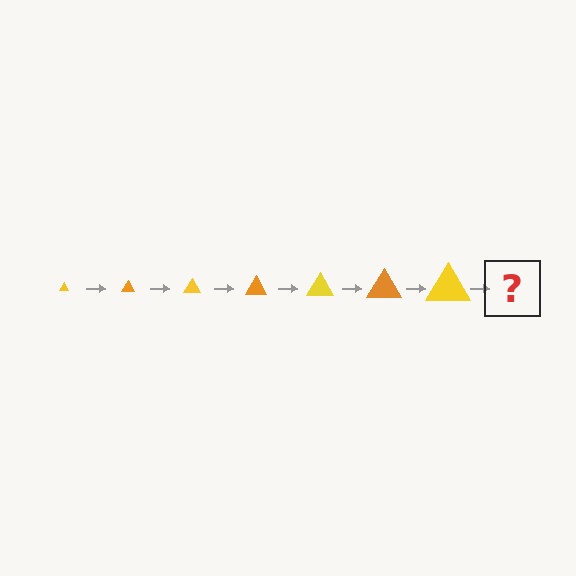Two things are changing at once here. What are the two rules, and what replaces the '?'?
The two rules are that the triangle grows larger each step and the color cycles through yellow and orange. The '?' should be an orange triangle, larger than the previous one.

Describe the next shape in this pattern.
It should be an orange triangle, larger than the previous one.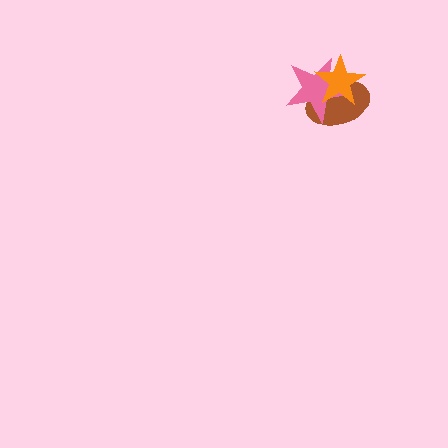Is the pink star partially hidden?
Yes, it is partially covered by another shape.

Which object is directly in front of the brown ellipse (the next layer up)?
The pink star is directly in front of the brown ellipse.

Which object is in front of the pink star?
The orange star is in front of the pink star.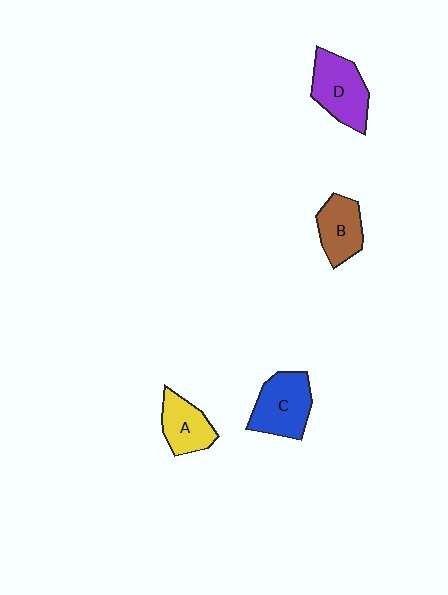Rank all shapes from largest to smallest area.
From largest to smallest: D (purple), C (blue), B (brown), A (yellow).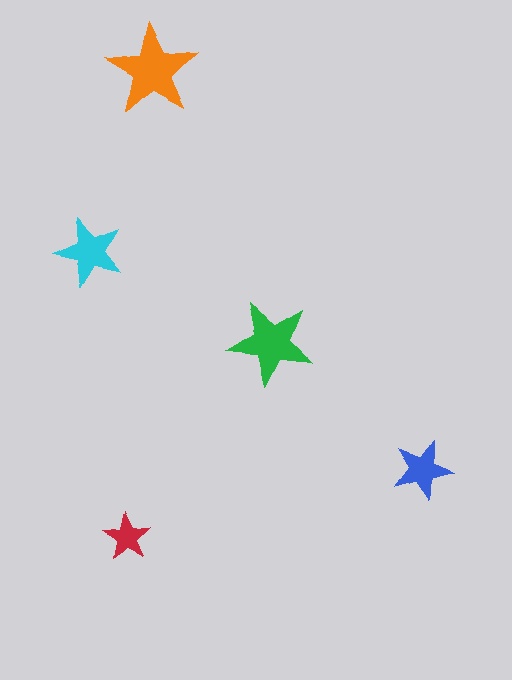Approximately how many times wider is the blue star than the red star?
About 1.5 times wider.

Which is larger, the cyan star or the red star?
The cyan one.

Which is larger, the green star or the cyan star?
The green one.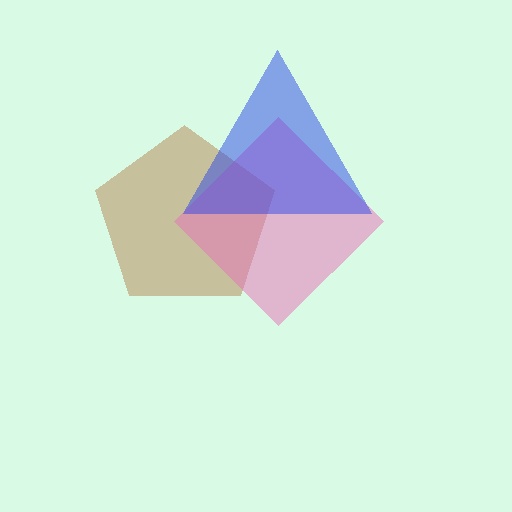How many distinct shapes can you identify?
There are 3 distinct shapes: a brown pentagon, a pink diamond, a blue triangle.